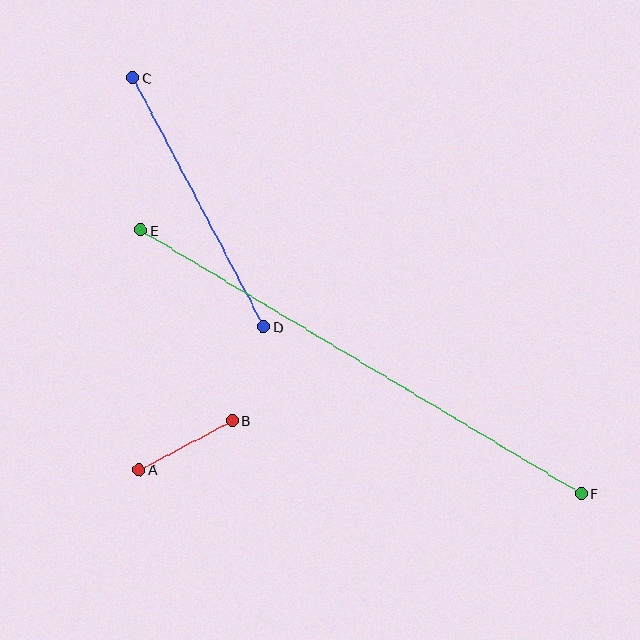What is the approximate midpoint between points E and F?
The midpoint is at approximately (361, 362) pixels.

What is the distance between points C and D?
The distance is approximately 281 pixels.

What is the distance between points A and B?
The distance is approximately 105 pixels.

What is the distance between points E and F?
The distance is approximately 513 pixels.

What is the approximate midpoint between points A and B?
The midpoint is at approximately (186, 445) pixels.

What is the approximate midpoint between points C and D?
The midpoint is at approximately (198, 202) pixels.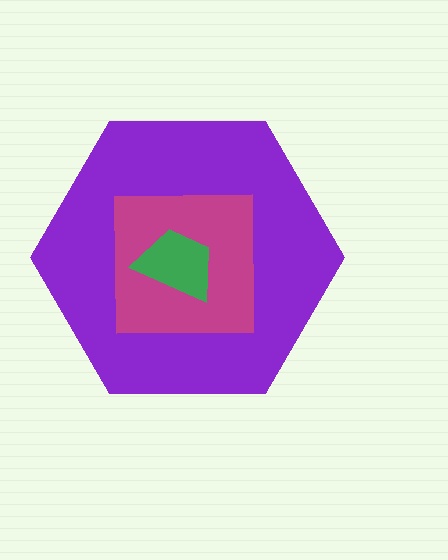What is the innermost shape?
The green trapezoid.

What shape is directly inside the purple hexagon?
The magenta square.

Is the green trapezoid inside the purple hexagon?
Yes.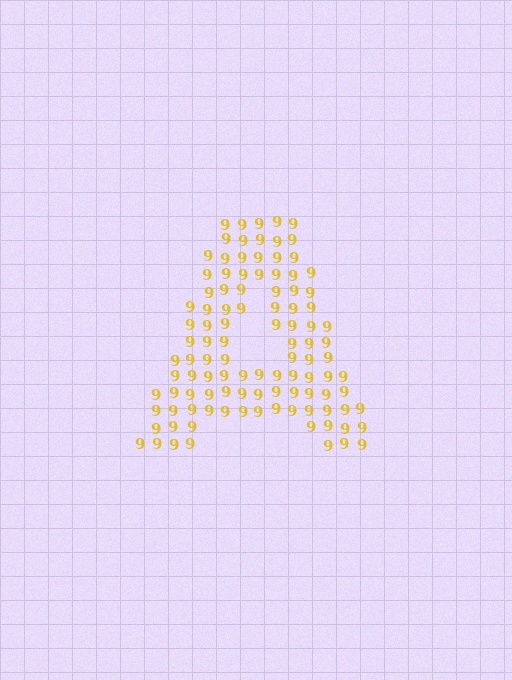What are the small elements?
The small elements are digit 9's.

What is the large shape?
The large shape is the letter A.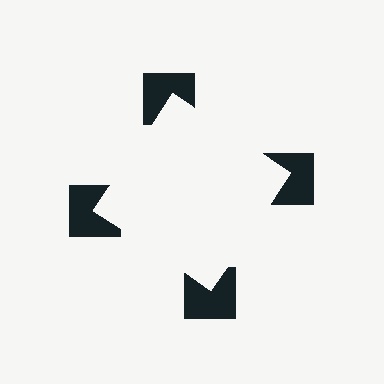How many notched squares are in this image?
There are 4 — one at each vertex of the illusory square.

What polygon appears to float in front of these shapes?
An illusory square — its edges are inferred from the aligned wedge cuts in the notched squares, not physically drawn.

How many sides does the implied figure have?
4 sides.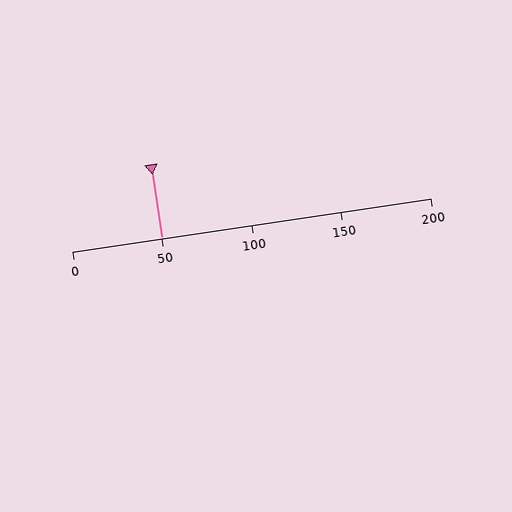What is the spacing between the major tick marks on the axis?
The major ticks are spaced 50 apart.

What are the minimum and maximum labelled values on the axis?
The axis runs from 0 to 200.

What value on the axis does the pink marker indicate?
The marker indicates approximately 50.